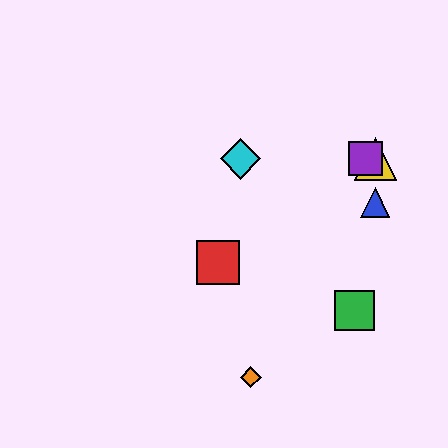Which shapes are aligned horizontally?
The yellow triangle, the purple square, the cyan diamond are aligned horizontally.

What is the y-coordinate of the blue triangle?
The blue triangle is at y≈203.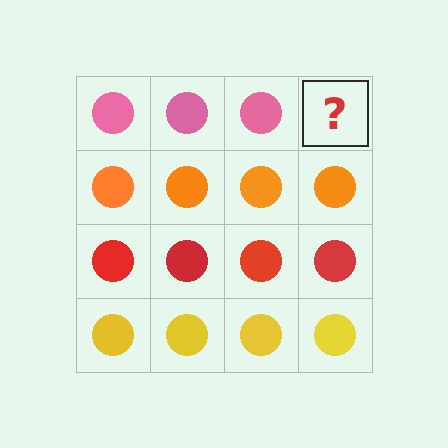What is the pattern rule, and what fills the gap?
The rule is that each row has a consistent color. The gap should be filled with a pink circle.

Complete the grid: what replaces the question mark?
The question mark should be replaced with a pink circle.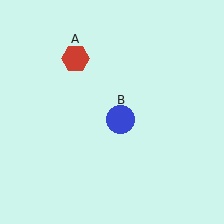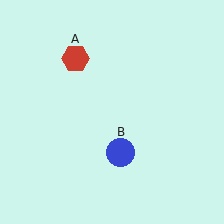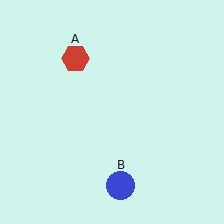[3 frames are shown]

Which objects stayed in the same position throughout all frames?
Red hexagon (object A) remained stationary.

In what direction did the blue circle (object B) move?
The blue circle (object B) moved down.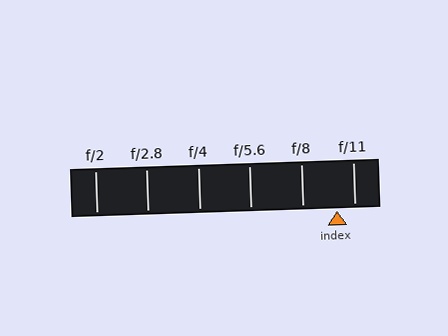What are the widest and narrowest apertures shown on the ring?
The widest aperture shown is f/2 and the narrowest is f/11.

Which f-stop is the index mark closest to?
The index mark is closest to f/11.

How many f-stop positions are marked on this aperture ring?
There are 6 f-stop positions marked.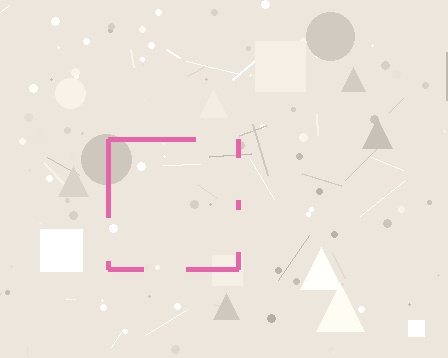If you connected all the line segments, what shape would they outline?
They would outline a square.